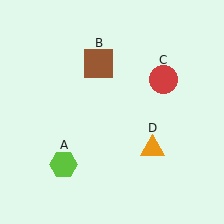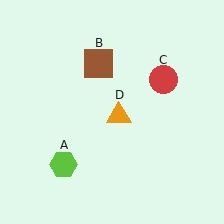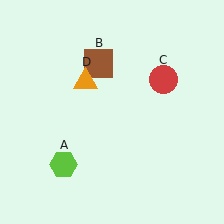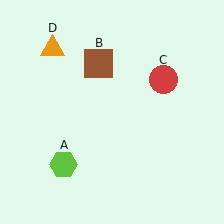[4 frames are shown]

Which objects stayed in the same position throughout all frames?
Lime hexagon (object A) and brown square (object B) and red circle (object C) remained stationary.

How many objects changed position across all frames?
1 object changed position: orange triangle (object D).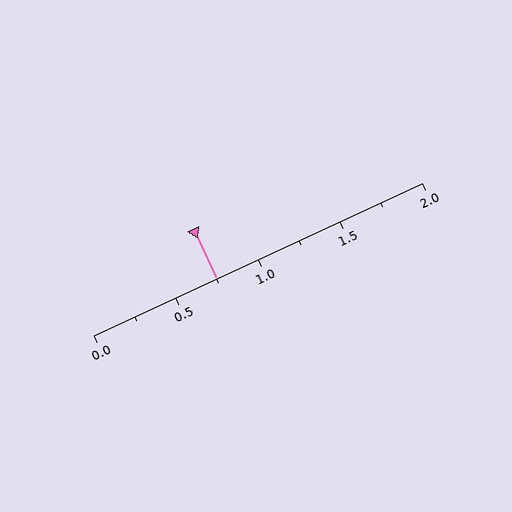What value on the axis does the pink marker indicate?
The marker indicates approximately 0.75.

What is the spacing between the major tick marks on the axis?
The major ticks are spaced 0.5 apart.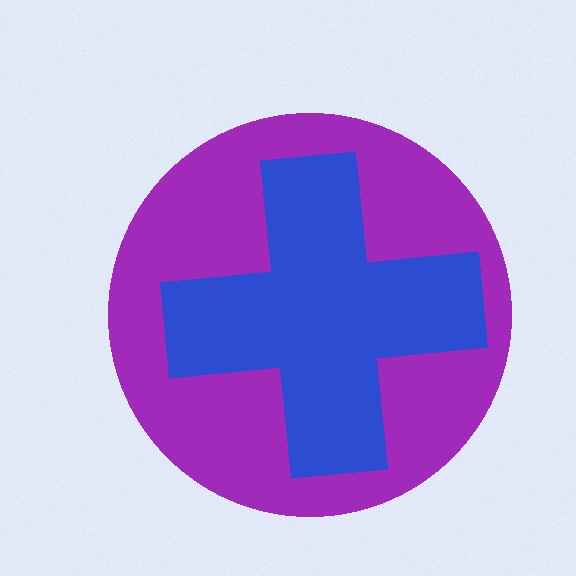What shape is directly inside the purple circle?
The blue cross.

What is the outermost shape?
The purple circle.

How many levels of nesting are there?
2.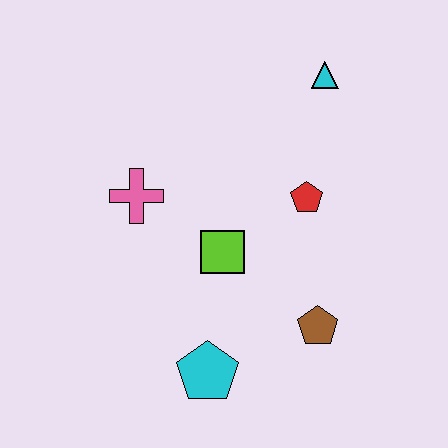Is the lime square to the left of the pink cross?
No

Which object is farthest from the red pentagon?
The cyan pentagon is farthest from the red pentagon.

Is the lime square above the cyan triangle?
No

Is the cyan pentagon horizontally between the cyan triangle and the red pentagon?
No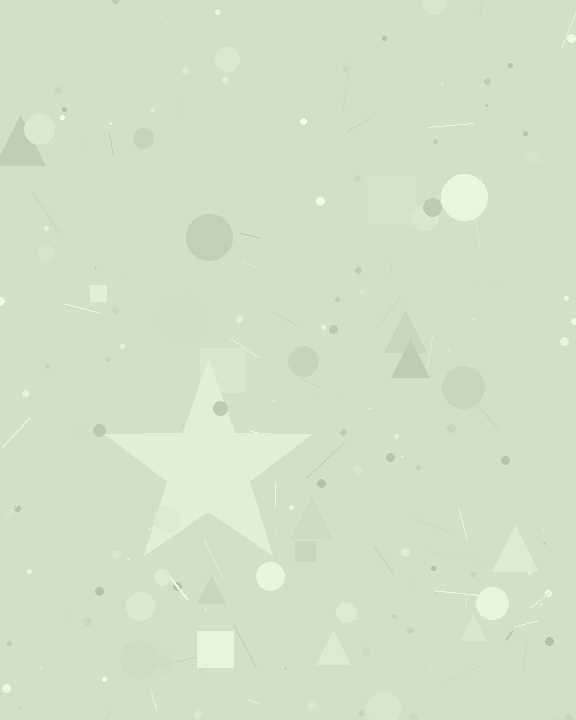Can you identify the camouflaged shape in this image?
The camouflaged shape is a star.